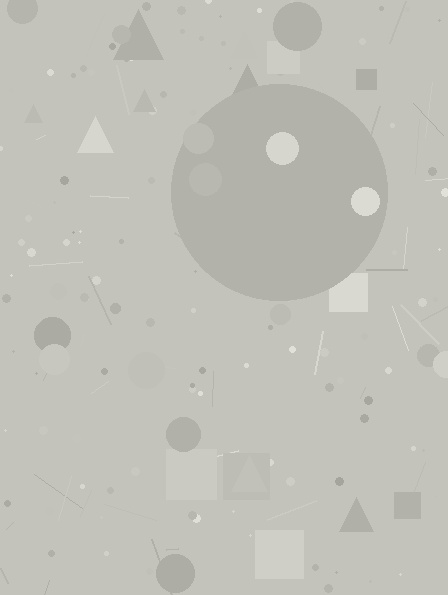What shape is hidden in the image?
A circle is hidden in the image.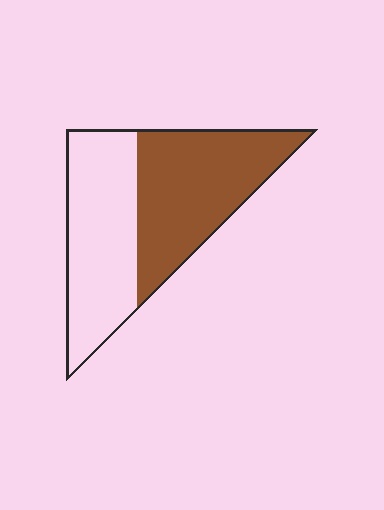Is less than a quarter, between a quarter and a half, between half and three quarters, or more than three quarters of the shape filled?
Between half and three quarters.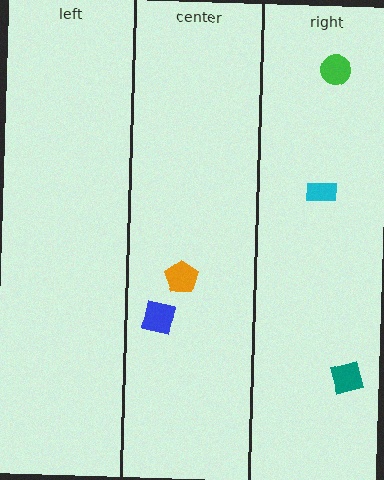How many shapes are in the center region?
2.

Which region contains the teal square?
The right region.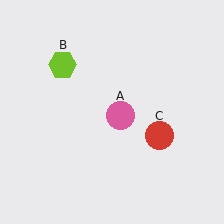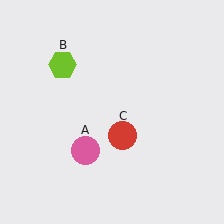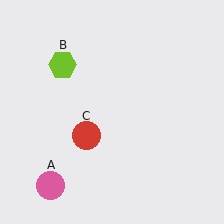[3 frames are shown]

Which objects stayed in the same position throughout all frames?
Lime hexagon (object B) remained stationary.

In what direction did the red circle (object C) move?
The red circle (object C) moved left.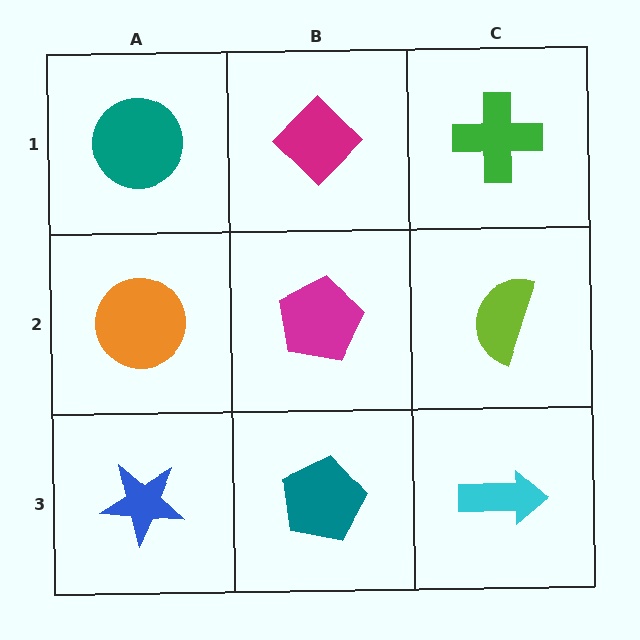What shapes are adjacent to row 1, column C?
A lime semicircle (row 2, column C), a magenta diamond (row 1, column B).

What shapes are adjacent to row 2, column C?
A green cross (row 1, column C), a cyan arrow (row 3, column C), a magenta pentagon (row 2, column B).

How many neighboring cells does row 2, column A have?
3.